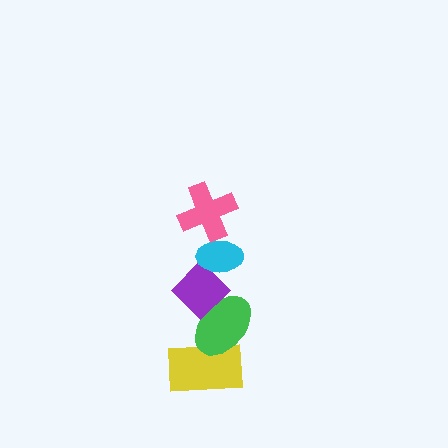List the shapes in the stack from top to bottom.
From top to bottom: the pink cross, the cyan ellipse, the purple diamond, the green ellipse, the yellow rectangle.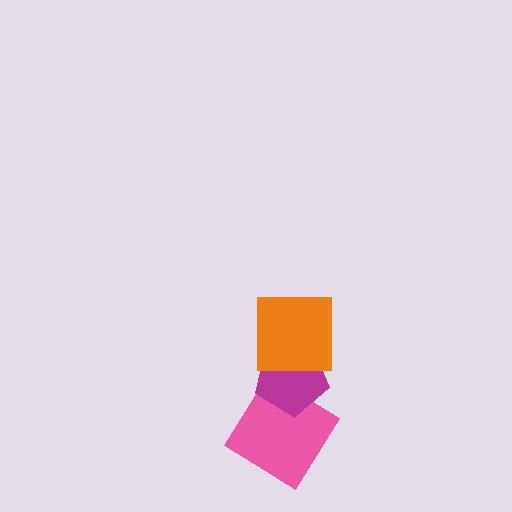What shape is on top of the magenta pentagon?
The orange square is on top of the magenta pentagon.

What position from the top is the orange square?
The orange square is 1st from the top.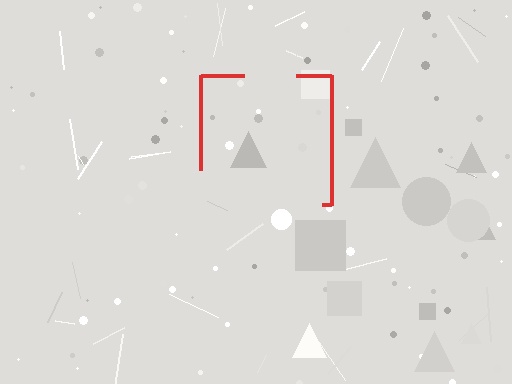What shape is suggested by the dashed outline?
The dashed outline suggests a square.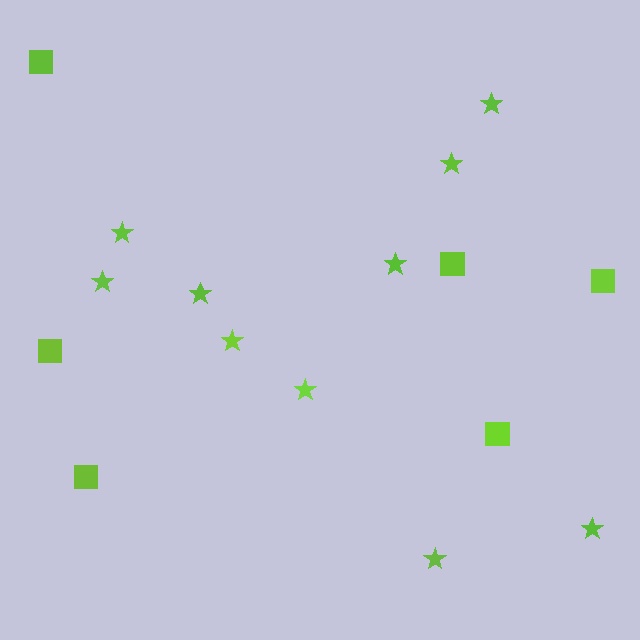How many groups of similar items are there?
There are 2 groups: one group of stars (10) and one group of squares (6).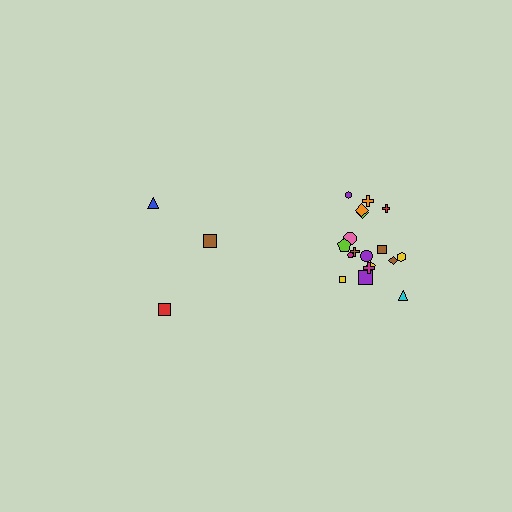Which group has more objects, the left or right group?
The right group.